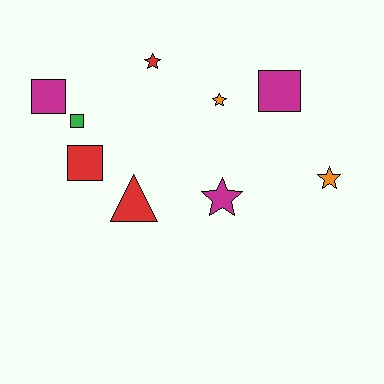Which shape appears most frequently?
Square, with 4 objects.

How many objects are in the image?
There are 9 objects.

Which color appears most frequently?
Red, with 3 objects.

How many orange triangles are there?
There are no orange triangles.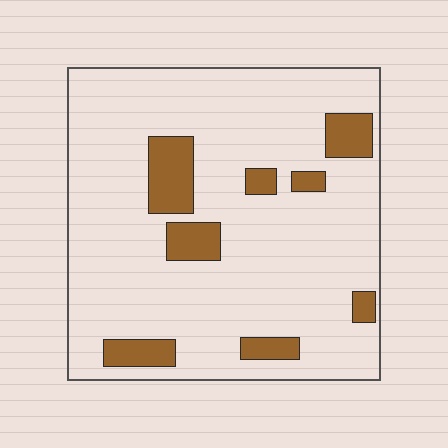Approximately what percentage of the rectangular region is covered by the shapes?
Approximately 15%.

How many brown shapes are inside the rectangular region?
8.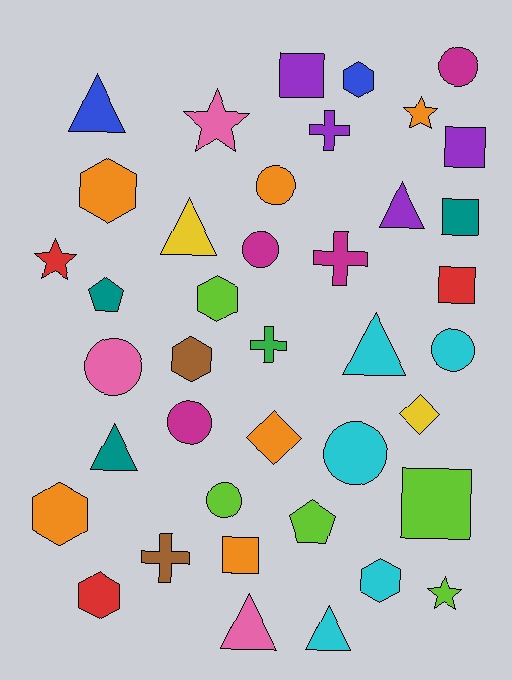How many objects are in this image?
There are 40 objects.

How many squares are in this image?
There are 6 squares.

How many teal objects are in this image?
There are 3 teal objects.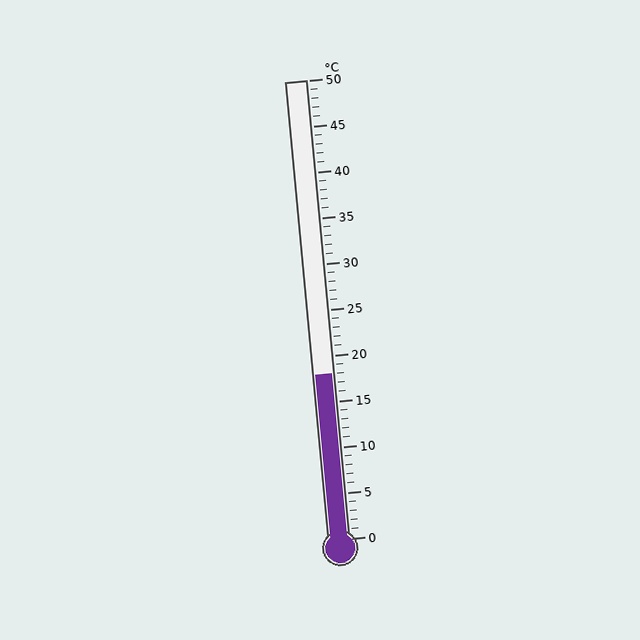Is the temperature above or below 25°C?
The temperature is below 25°C.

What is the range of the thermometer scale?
The thermometer scale ranges from 0°C to 50°C.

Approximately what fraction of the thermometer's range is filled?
The thermometer is filled to approximately 35% of its range.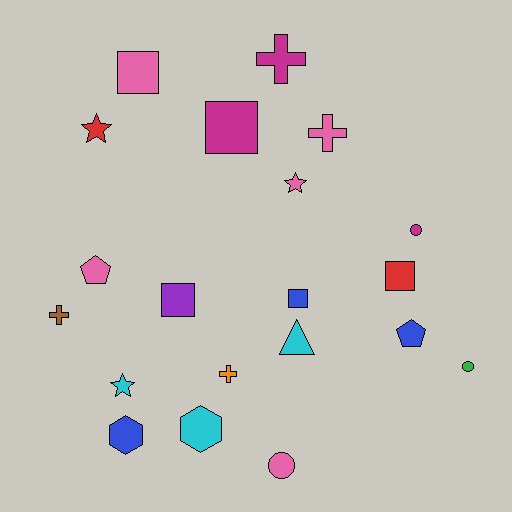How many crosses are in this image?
There are 4 crosses.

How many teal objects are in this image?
There are no teal objects.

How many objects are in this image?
There are 20 objects.